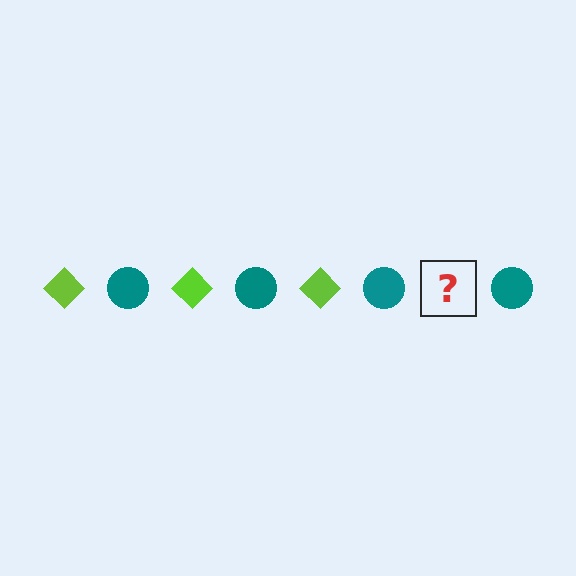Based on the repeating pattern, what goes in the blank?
The blank should be a lime diamond.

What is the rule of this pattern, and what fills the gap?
The rule is that the pattern alternates between lime diamond and teal circle. The gap should be filled with a lime diamond.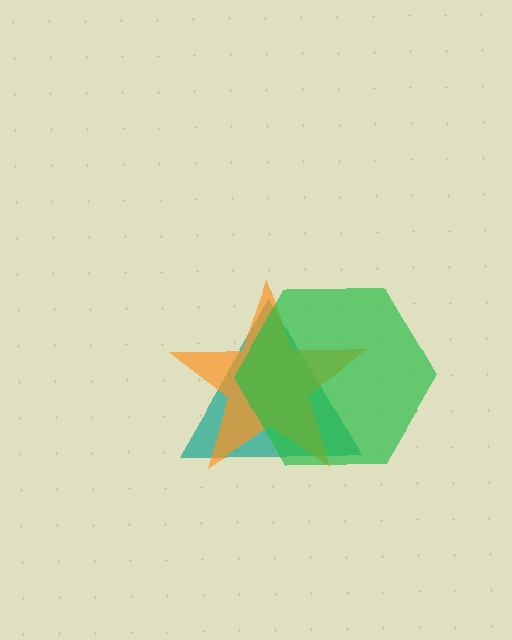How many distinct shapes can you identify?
There are 3 distinct shapes: a teal triangle, an orange star, a green hexagon.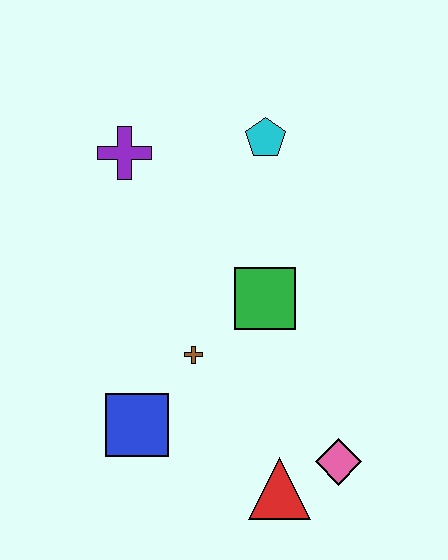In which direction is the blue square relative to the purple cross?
The blue square is below the purple cross.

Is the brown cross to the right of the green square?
No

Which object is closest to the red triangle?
The pink diamond is closest to the red triangle.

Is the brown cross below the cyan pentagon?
Yes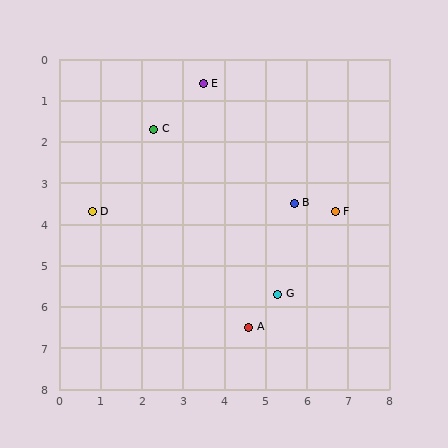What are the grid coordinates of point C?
Point C is at approximately (2.3, 1.7).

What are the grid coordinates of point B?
Point B is at approximately (5.7, 3.5).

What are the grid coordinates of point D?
Point D is at approximately (0.8, 3.7).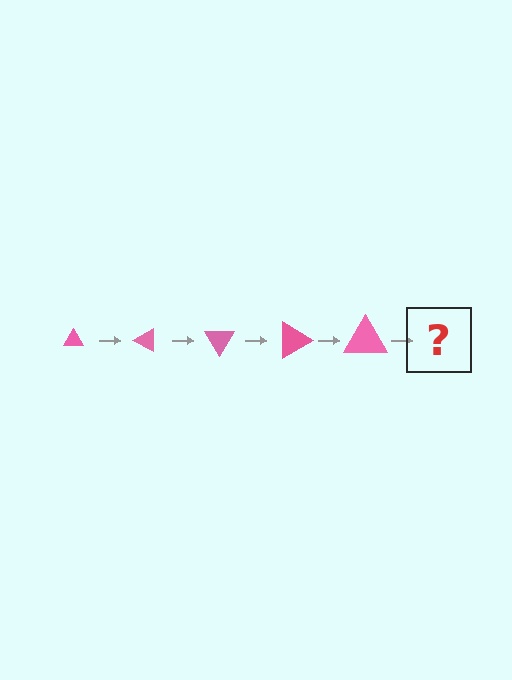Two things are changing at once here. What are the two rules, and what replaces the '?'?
The two rules are that the triangle grows larger each step and it rotates 30 degrees each step. The '?' should be a triangle, larger than the previous one and rotated 150 degrees from the start.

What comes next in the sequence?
The next element should be a triangle, larger than the previous one and rotated 150 degrees from the start.